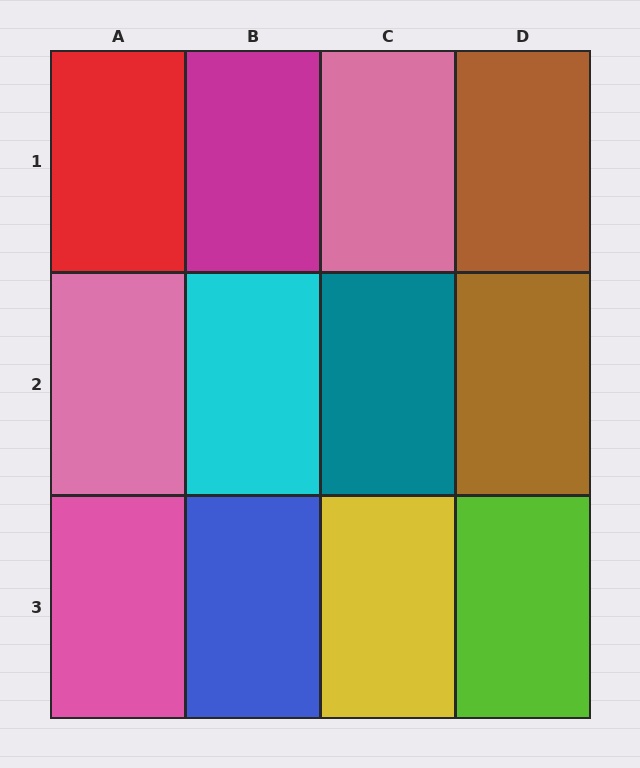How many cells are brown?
2 cells are brown.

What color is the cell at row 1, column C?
Pink.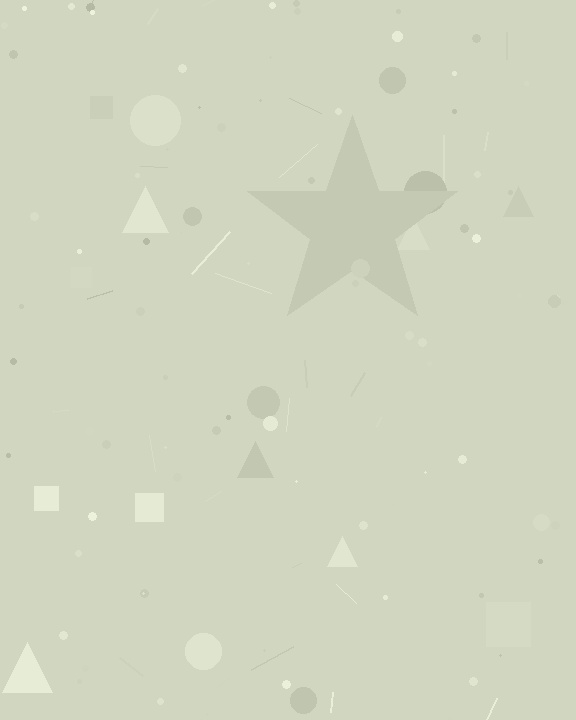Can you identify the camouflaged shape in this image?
The camouflaged shape is a star.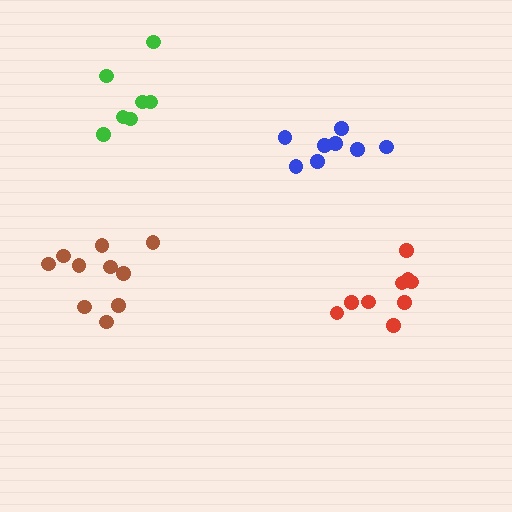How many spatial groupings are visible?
There are 4 spatial groupings.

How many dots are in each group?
Group 1: 9 dots, Group 2: 8 dots, Group 3: 10 dots, Group 4: 7 dots (34 total).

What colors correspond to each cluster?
The clusters are colored: red, blue, brown, green.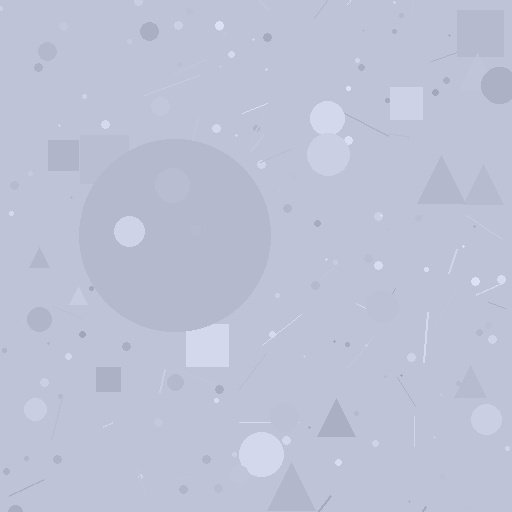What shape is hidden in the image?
A circle is hidden in the image.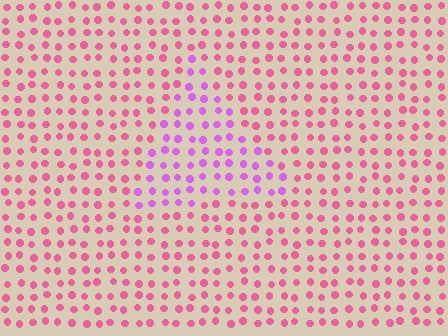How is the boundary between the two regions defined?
The boundary is defined purely by a slight shift in hue (about 42 degrees). Spacing, size, and orientation are identical on both sides.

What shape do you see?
I see a triangle.